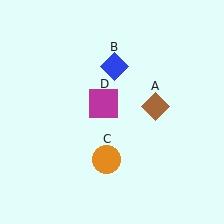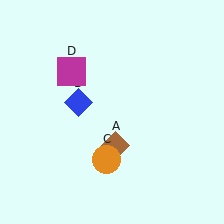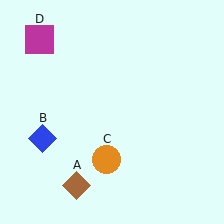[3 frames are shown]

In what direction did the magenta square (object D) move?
The magenta square (object D) moved up and to the left.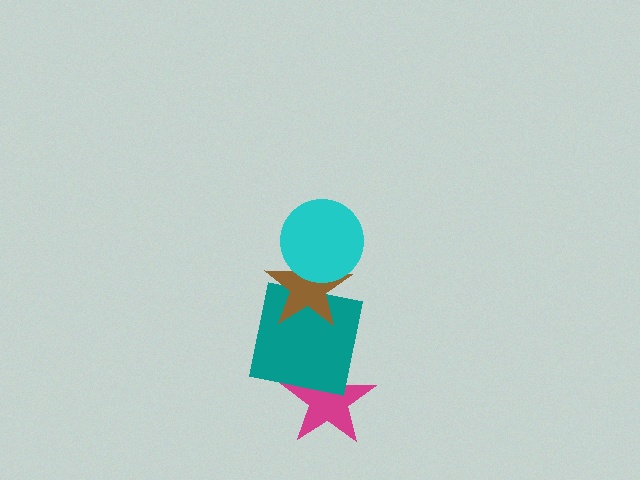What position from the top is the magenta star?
The magenta star is 4th from the top.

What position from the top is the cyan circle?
The cyan circle is 1st from the top.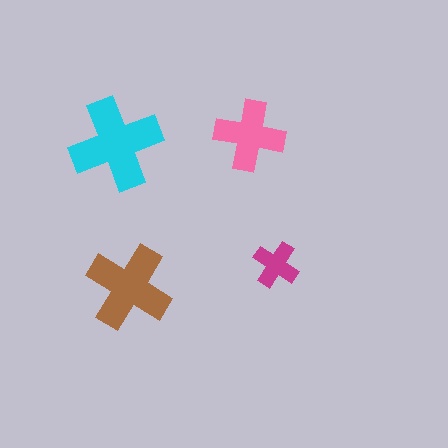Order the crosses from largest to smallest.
the cyan one, the brown one, the pink one, the magenta one.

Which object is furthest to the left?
The cyan cross is leftmost.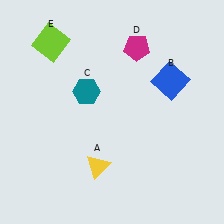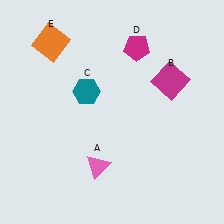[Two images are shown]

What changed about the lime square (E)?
In Image 1, E is lime. In Image 2, it changed to orange.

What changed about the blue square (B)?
In Image 1, B is blue. In Image 2, it changed to magenta.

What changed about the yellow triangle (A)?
In Image 1, A is yellow. In Image 2, it changed to pink.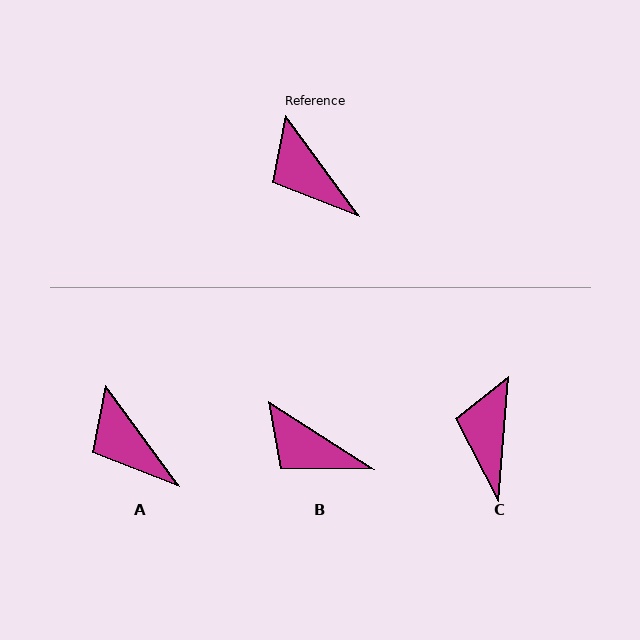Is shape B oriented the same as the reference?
No, it is off by about 21 degrees.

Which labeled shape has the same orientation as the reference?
A.